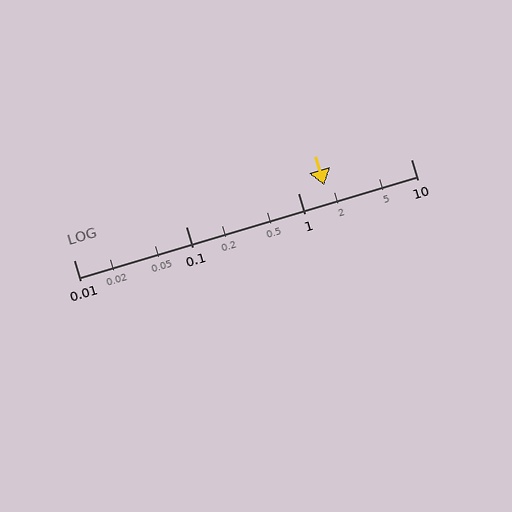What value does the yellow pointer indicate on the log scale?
The pointer indicates approximately 1.7.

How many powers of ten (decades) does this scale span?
The scale spans 3 decades, from 0.01 to 10.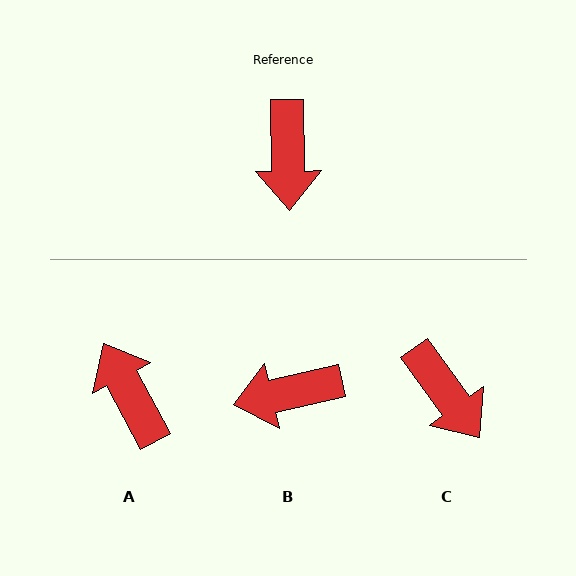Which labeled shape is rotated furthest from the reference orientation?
A, about 153 degrees away.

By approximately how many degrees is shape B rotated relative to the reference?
Approximately 78 degrees clockwise.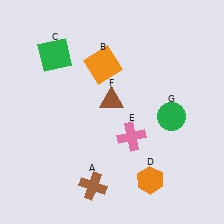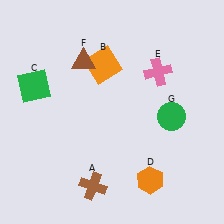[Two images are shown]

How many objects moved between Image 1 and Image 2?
3 objects moved between the two images.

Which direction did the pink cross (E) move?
The pink cross (E) moved up.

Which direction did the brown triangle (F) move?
The brown triangle (F) moved up.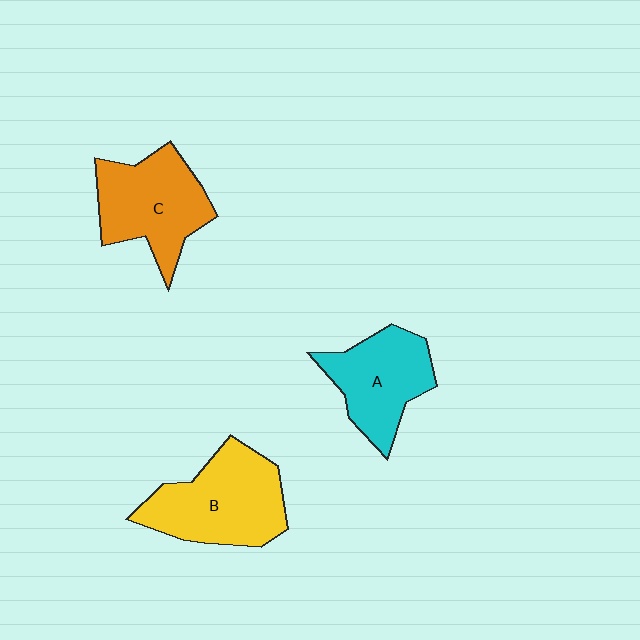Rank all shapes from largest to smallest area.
From largest to smallest: B (yellow), C (orange), A (cyan).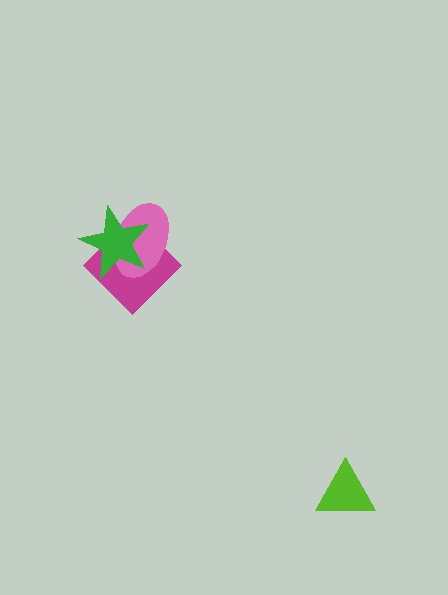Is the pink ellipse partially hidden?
Yes, it is partially covered by another shape.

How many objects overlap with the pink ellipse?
2 objects overlap with the pink ellipse.